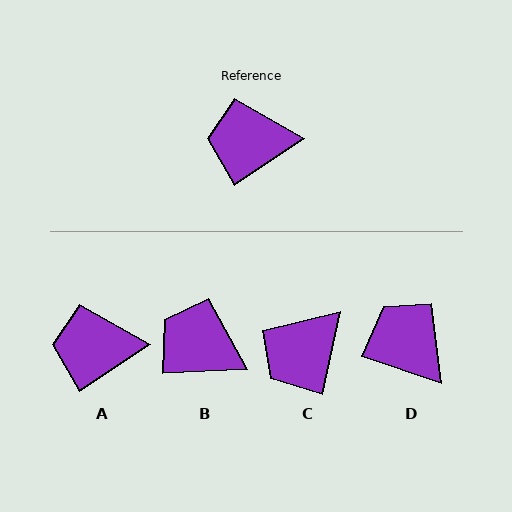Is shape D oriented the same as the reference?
No, it is off by about 53 degrees.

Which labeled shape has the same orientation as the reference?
A.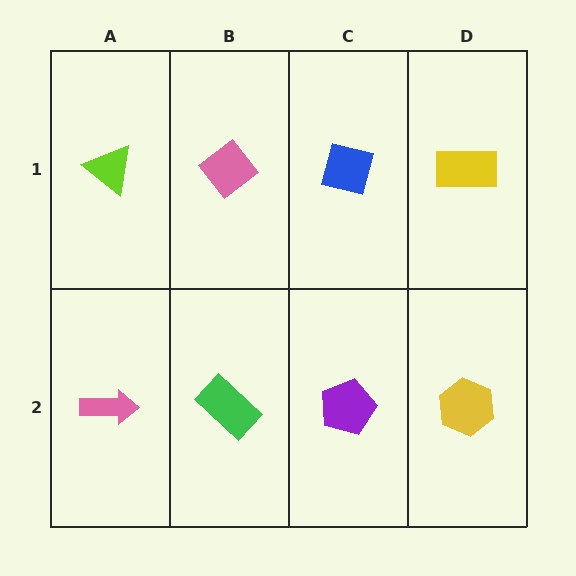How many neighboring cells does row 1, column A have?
2.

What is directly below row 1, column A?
A pink arrow.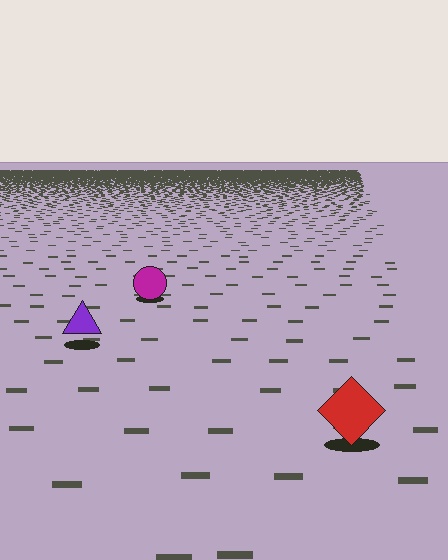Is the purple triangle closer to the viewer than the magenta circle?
Yes. The purple triangle is closer — you can tell from the texture gradient: the ground texture is coarser near it.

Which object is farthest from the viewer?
The magenta circle is farthest from the viewer. It appears smaller and the ground texture around it is denser.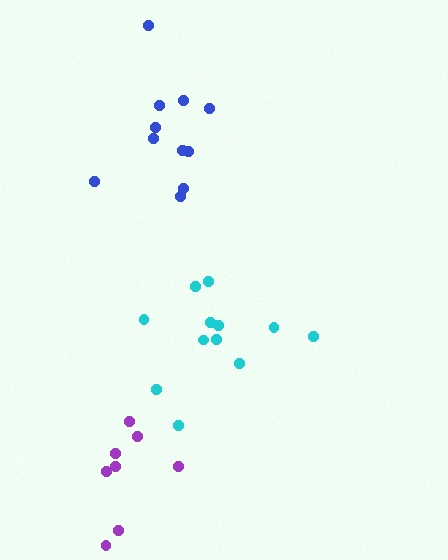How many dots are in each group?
Group 1: 12 dots, Group 2: 8 dots, Group 3: 11 dots (31 total).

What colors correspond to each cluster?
The clusters are colored: cyan, purple, blue.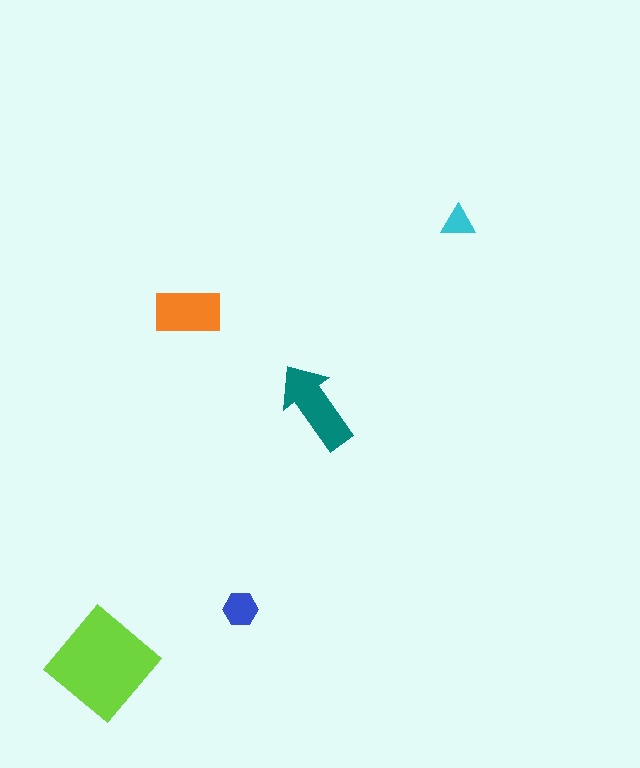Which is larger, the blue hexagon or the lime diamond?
The lime diamond.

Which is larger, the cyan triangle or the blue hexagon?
The blue hexagon.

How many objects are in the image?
There are 5 objects in the image.